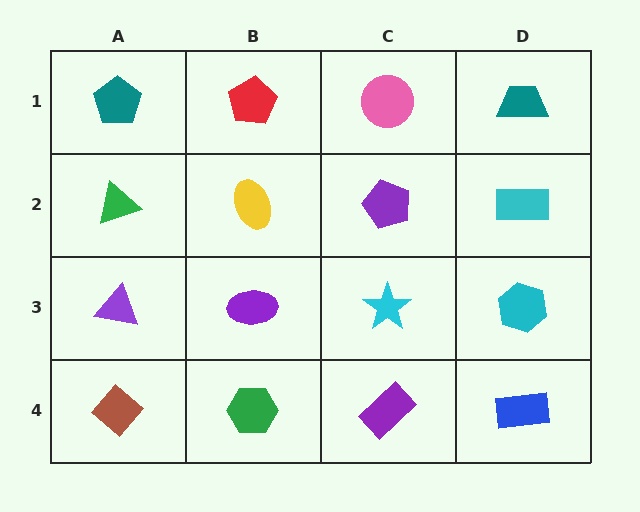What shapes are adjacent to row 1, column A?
A green triangle (row 2, column A), a red pentagon (row 1, column B).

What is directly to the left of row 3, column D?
A cyan star.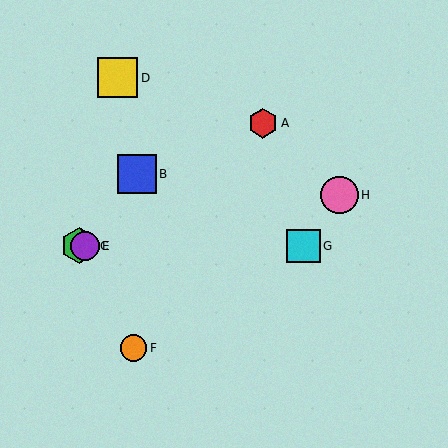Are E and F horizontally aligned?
No, E is at y≈246 and F is at y≈348.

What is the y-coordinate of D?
Object D is at y≈78.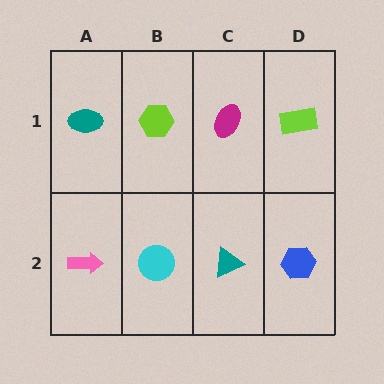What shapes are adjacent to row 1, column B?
A cyan circle (row 2, column B), a teal ellipse (row 1, column A), a magenta ellipse (row 1, column C).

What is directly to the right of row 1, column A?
A lime hexagon.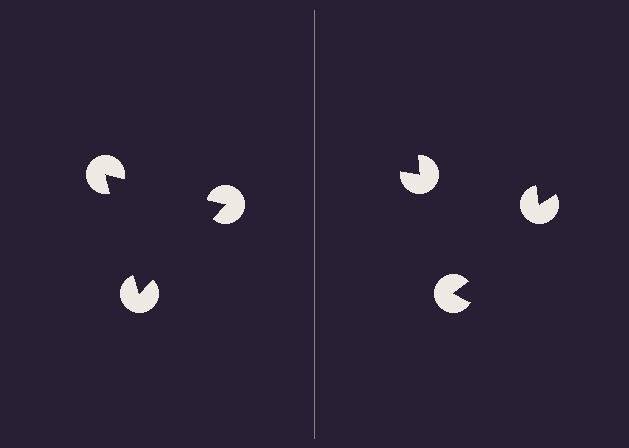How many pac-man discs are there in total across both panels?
6 — 3 on each side.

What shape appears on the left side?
An illusory triangle.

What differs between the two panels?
The pac-man discs are positioned identically on both sides; only the wedge orientations differ. On the left they align to a triangle; on the right they are misaligned.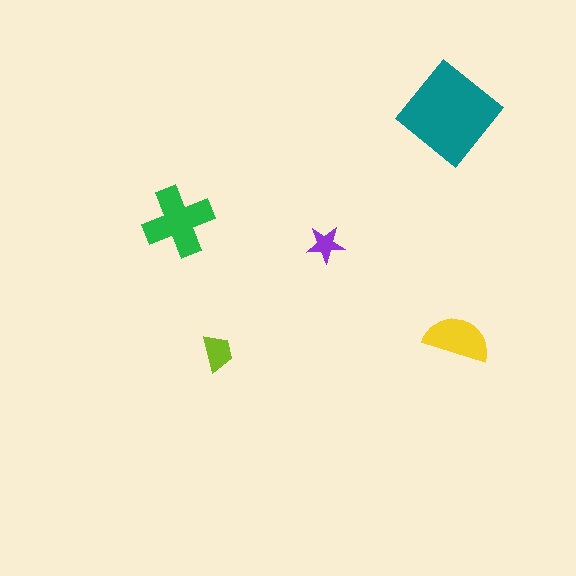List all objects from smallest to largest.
The purple star, the lime trapezoid, the yellow semicircle, the green cross, the teal diamond.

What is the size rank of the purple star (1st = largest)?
5th.